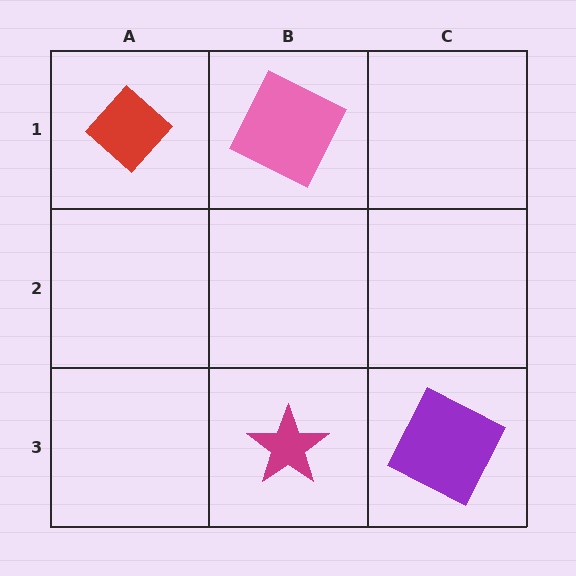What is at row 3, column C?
A purple square.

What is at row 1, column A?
A red diamond.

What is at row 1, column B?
A pink square.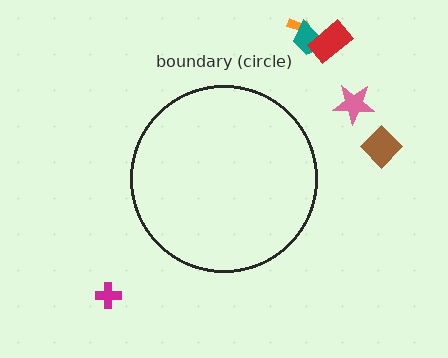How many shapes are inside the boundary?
0 inside, 6 outside.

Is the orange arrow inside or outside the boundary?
Outside.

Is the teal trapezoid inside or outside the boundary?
Outside.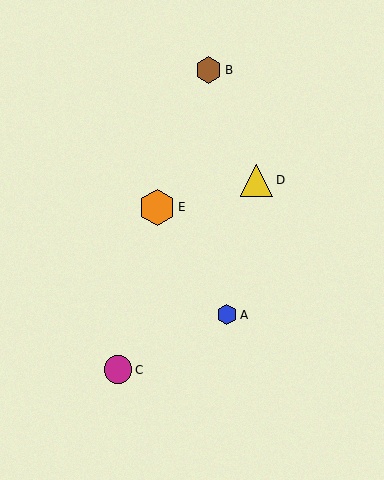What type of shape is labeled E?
Shape E is an orange hexagon.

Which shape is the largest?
The orange hexagon (labeled E) is the largest.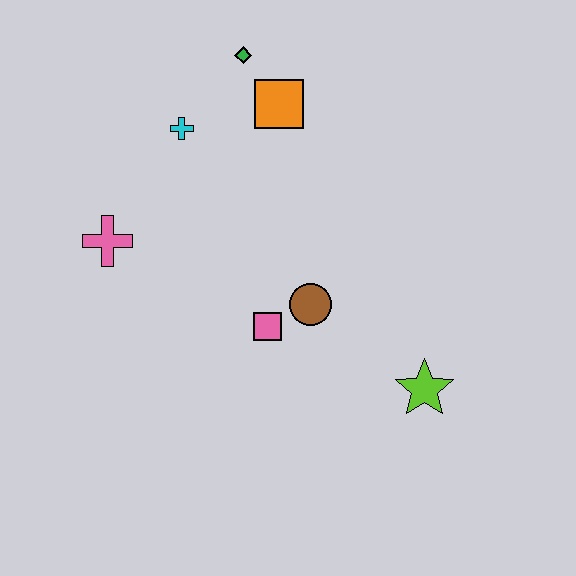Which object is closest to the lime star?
The brown circle is closest to the lime star.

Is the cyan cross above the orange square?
No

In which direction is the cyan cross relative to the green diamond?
The cyan cross is below the green diamond.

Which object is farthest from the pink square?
The green diamond is farthest from the pink square.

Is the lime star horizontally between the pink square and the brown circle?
No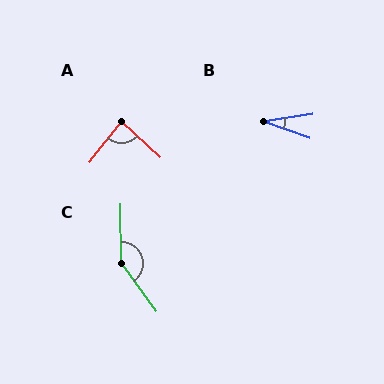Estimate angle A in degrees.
Approximately 86 degrees.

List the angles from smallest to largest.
B (28°), A (86°), C (144°).